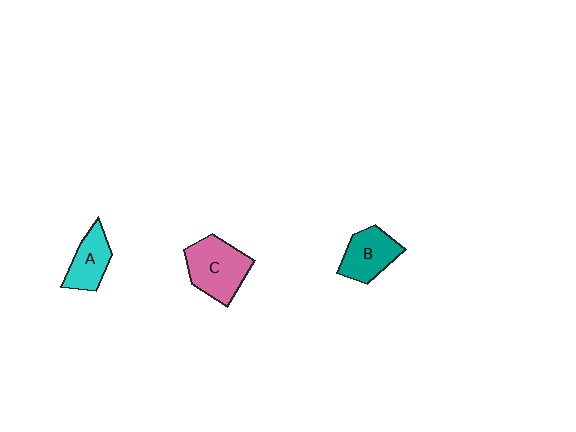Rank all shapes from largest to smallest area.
From largest to smallest: C (pink), B (teal), A (cyan).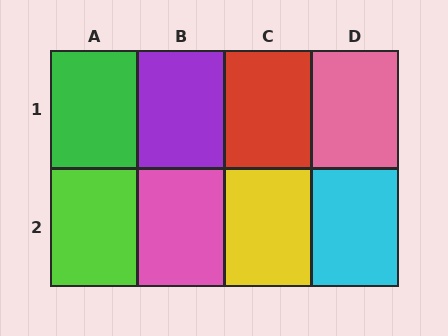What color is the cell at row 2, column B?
Pink.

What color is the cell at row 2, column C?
Yellow.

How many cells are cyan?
1 cell is cyan.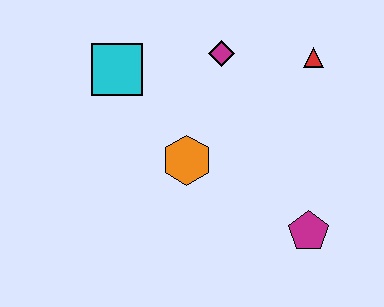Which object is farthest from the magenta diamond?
The magenta pentagon is farthest from the magenta diamond.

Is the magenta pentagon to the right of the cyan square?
Yes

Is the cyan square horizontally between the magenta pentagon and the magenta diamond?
No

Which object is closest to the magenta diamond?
The red triangle is closest to the magenta diamond.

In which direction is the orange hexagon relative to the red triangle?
The orange hexagon is to the left of the red triangle.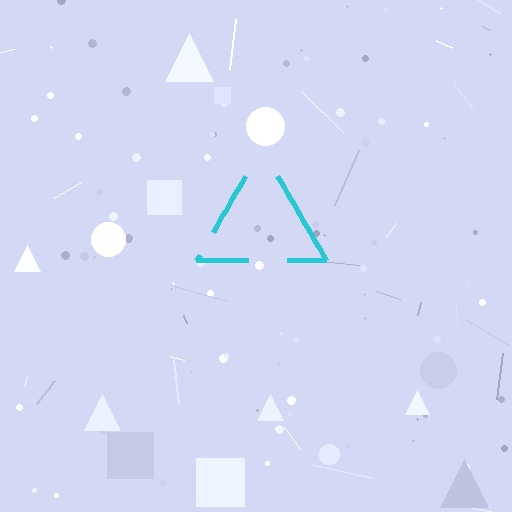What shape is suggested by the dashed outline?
The dashed outline suggests a triangle.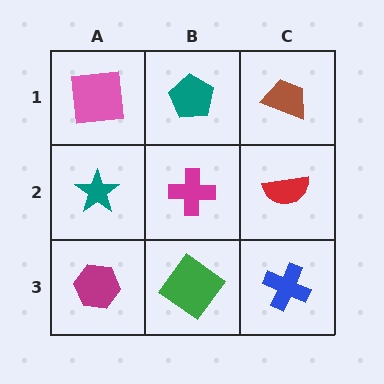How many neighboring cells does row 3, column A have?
2.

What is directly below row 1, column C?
A red semicircle.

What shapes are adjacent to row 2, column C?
A brown trapezoid (row 1, column C), a blue cross (row 3, column C), a magenta cross (row 2, column B).